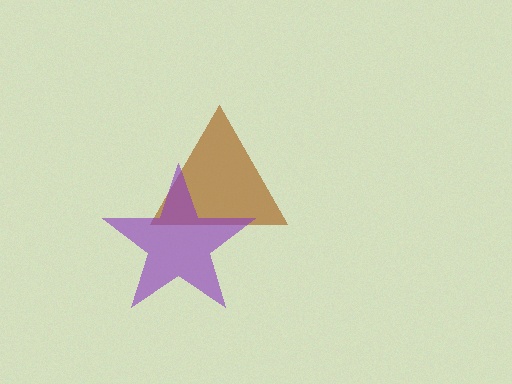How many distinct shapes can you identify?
There are 2 distinct shapes: a brown triangle, a purple star.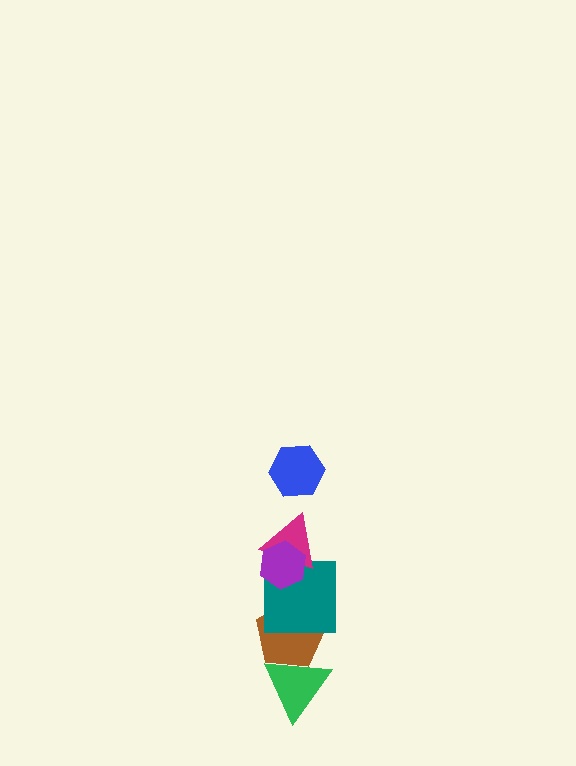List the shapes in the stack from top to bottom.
From top to bottom: the blue hexagon, the purple hexagon, the magenta triangle, the teal square, the brown pentagon, the green triangle.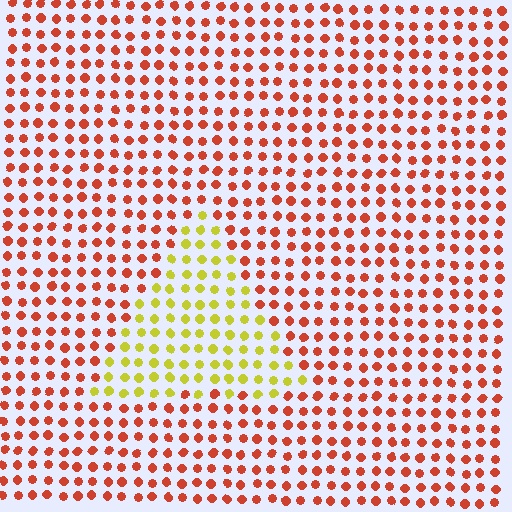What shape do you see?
I see a triangle.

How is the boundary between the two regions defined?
The boundary is defined purely by a slight shift in hue (about 57 degrees). Spacing, size, and orientation are identical on both sides.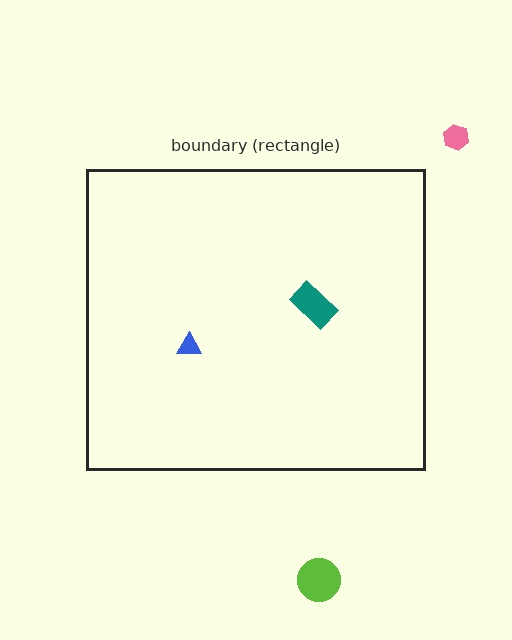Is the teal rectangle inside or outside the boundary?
Inside.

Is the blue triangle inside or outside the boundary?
Inside.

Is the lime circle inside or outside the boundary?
Outside.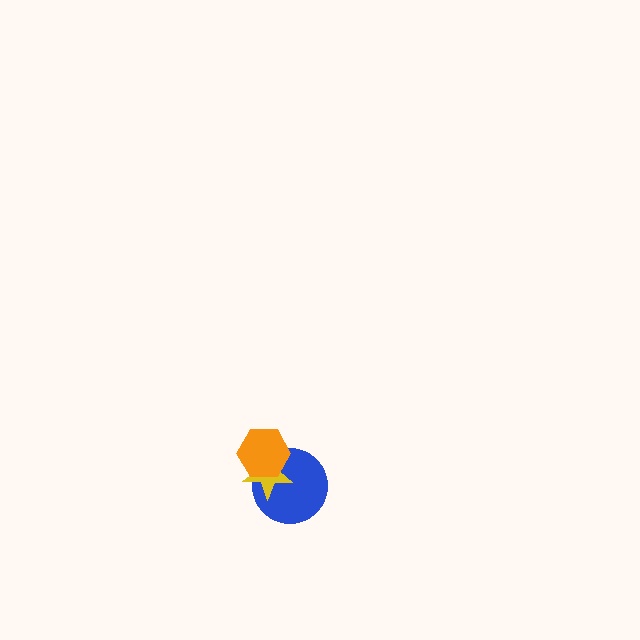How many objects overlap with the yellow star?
2 objects overlap with the yellow star.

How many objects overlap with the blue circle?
2 objects overlap with the blue circle.